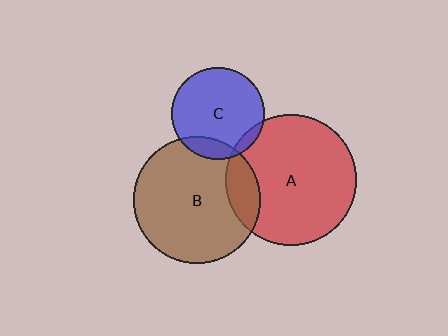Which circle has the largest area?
Circle A (red).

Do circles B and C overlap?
Yes.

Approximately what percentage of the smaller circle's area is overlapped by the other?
Approximately 15%.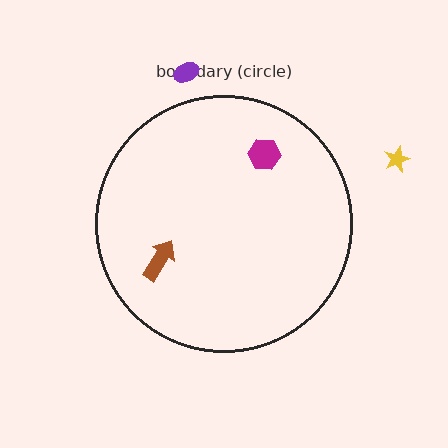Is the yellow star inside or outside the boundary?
Outside.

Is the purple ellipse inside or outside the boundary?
Outside.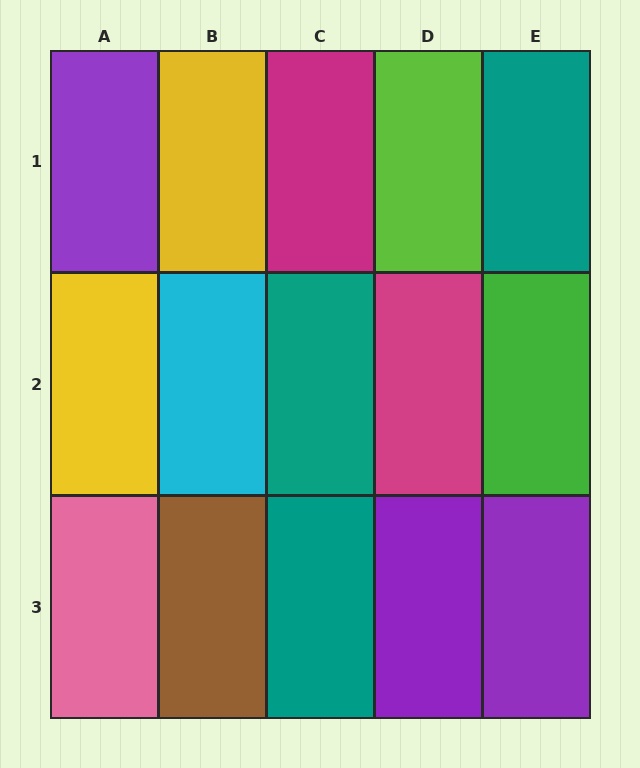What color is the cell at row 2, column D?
Magenta.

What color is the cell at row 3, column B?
Brown.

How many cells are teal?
3 cells are teal.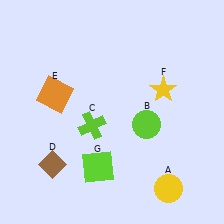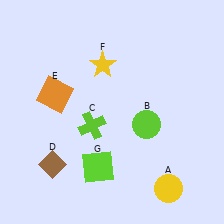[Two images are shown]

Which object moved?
The yellow star (F) moved left.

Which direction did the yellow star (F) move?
The yellow star (F) moved left.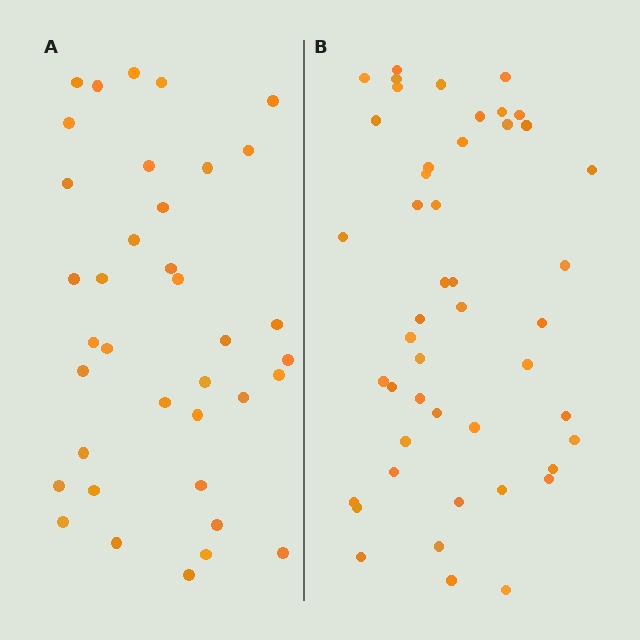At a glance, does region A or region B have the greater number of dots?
Region B (the right region) has more dots.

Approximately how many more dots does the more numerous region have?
Region B has roughly 10 or so more dots than region A.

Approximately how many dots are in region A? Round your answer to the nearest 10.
About 40 dots. (The exact count is 37, which rounds to 40.)